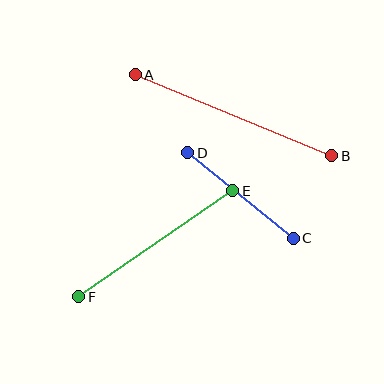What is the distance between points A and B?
The distance is approximately 213 pixels.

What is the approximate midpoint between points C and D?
The midpoint is at approximately (240, 196) pixels.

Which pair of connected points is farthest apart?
Points A and B are farthest apart.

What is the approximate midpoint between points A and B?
The midpoint is at approximately (233, 115) pixels.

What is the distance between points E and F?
The distance is approximately 187 pixels.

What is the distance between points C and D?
The distance is approximately 136 pixels.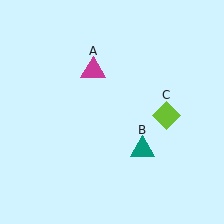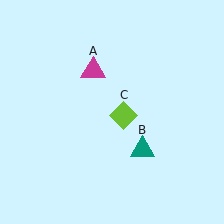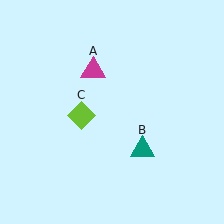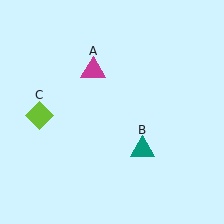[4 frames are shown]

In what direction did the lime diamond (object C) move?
The lime diamond (object C) moved left.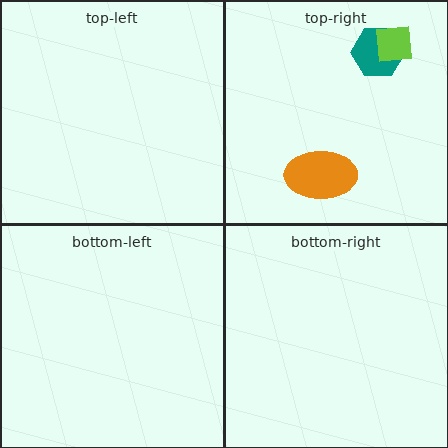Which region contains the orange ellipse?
The top-right region.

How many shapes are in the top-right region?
3.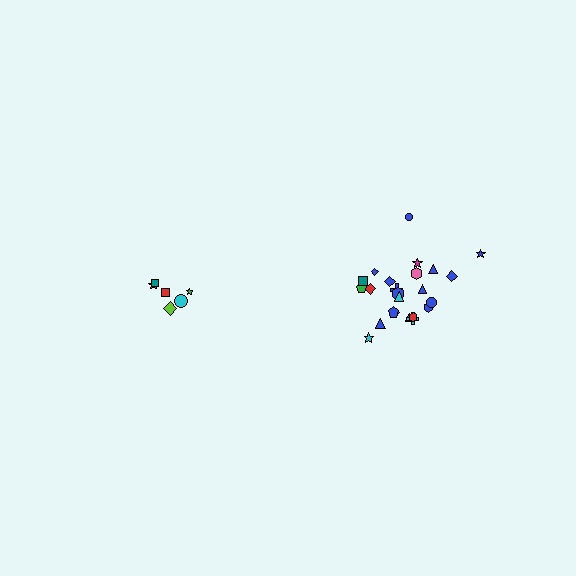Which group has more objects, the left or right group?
The right group.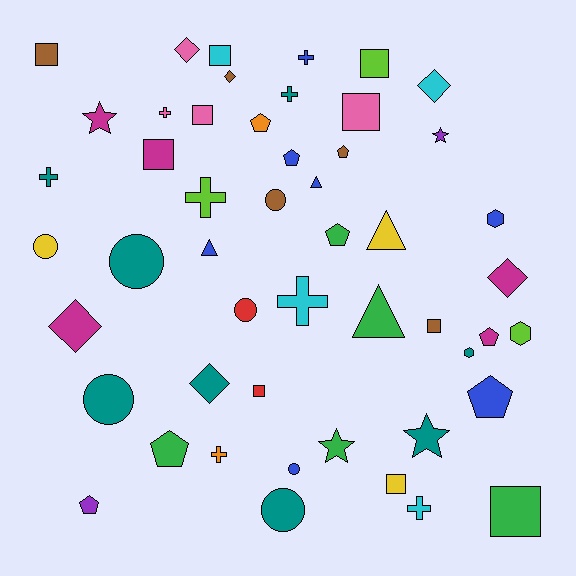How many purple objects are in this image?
There are 2 purple objects.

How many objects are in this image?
There are 50 objects.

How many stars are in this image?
There are 4 stars.